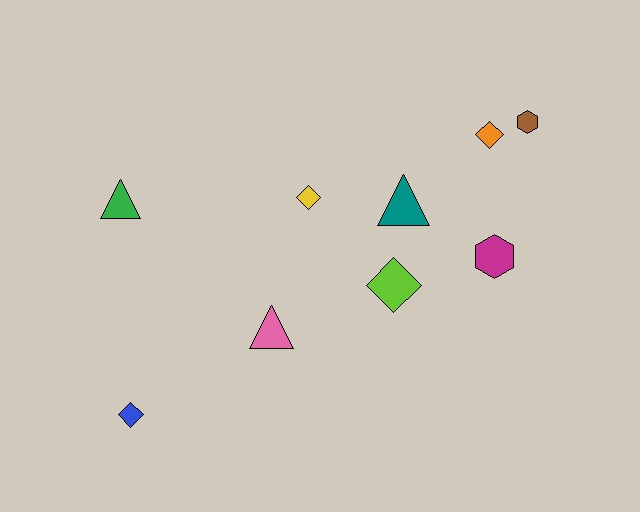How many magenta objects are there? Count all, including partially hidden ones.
There is 1 magenta object.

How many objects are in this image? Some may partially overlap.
There are 9 objects.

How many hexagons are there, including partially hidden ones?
There are 2 hexagons.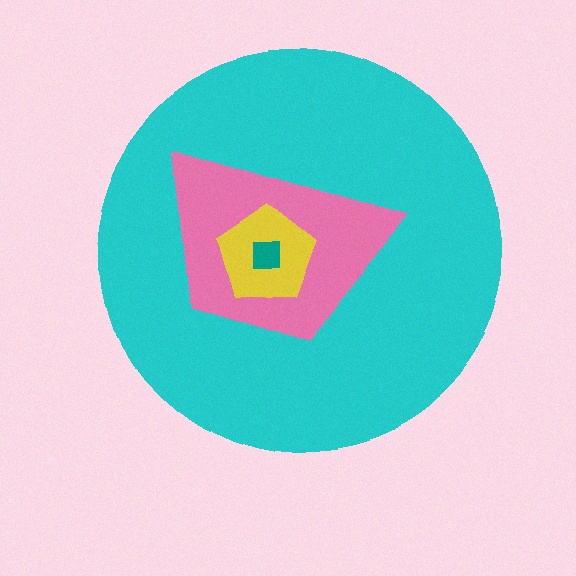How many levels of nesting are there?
4.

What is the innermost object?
The teal square.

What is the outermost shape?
The cyan circle.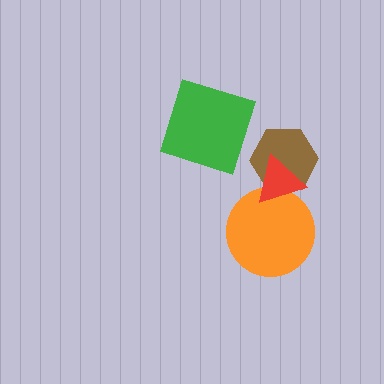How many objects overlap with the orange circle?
1 object overlaps with the orange circle.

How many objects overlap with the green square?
0 objects overlap with the green square.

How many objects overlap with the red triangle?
2 objects overlap with the red triangle.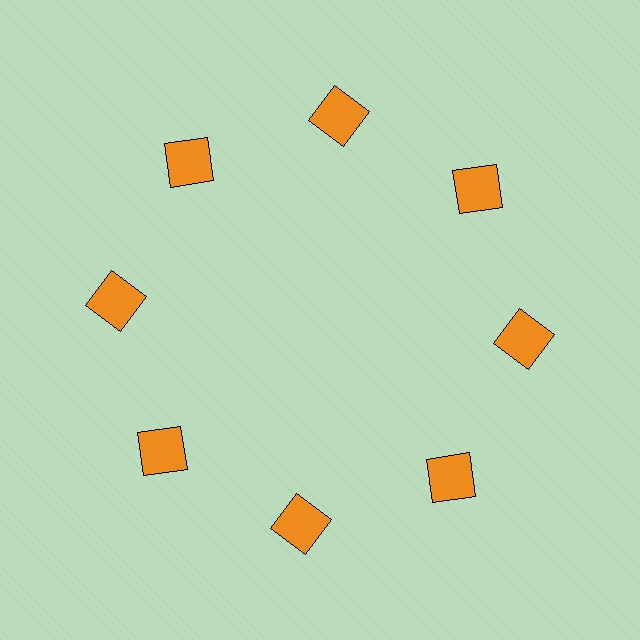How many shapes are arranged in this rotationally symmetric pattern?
There are 8 shapes, arranged in 8 groups of 1.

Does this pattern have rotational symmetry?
Yes, this pattern has 8-fold rotational symmetry. It looks the same after rotating 45 degrees around the center.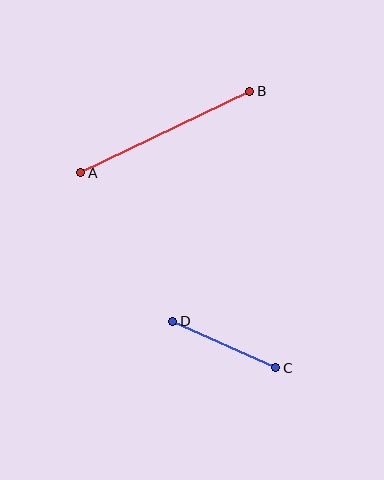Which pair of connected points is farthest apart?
Points A and B are farthest apart.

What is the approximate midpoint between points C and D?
The midpoint is at approximately (224, 345) pixels.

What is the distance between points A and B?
The distance is approximately 188 pixels.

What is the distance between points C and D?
The distance is approximately 113 pixels.